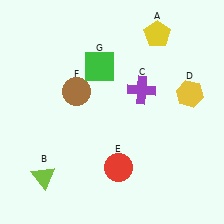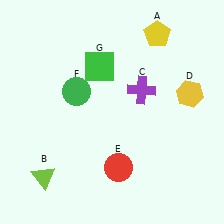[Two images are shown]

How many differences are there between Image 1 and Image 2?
There is 1 difference between the two images.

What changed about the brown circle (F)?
In Image 1, F is brown. In Image 2, it changed to green.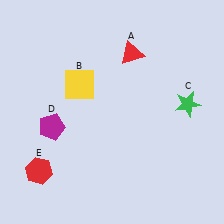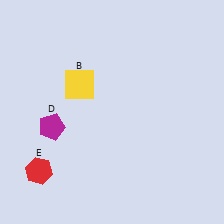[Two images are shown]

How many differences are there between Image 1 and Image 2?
There are 2 differences between the two images.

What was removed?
The red triangle (A), the green star (C) were removed in Image 2.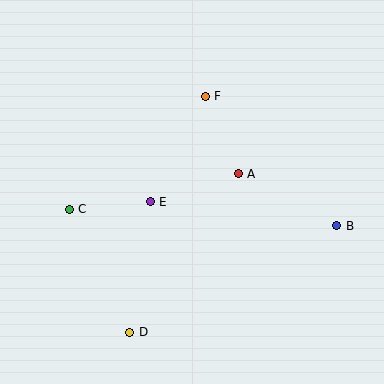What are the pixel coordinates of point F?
Point F is at (205, 96).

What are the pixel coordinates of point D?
Point D is at (130, 332).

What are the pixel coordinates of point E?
Point E is at (150, 202).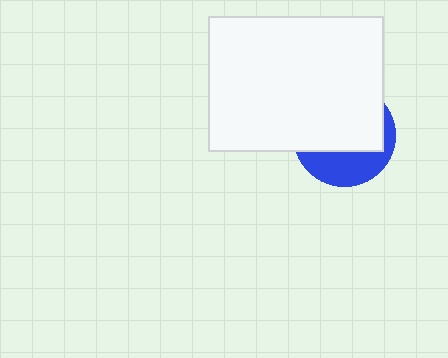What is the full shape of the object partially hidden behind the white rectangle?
The partially hidden object is a blue circle.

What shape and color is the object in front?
The object in front is a white rectangle.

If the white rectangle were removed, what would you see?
You would see the complete blue circle.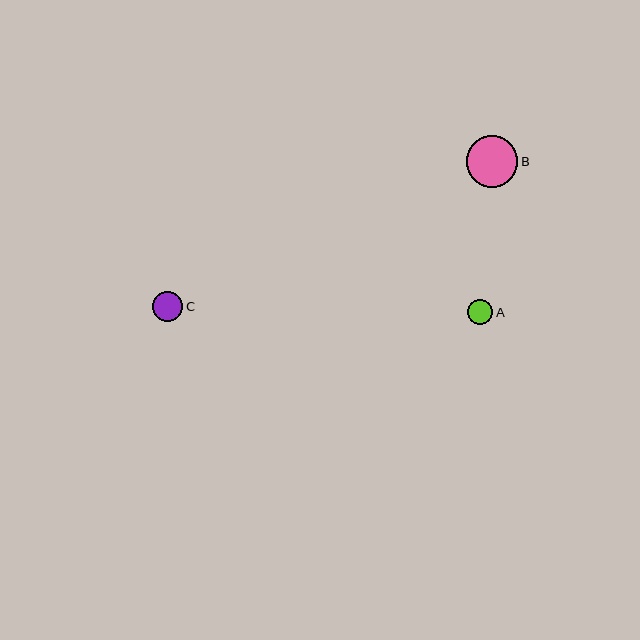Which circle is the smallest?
Circle A is the smallest with a size of approximately 25 pixels.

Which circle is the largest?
Circle B is the largest with a size of approximately 51 pixels.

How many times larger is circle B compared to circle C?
Circle B is approximately 1.7 times the size of circle C.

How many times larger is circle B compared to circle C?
Circle B is approximately 1.7 times the size of circle C.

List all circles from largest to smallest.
From largest to smallest: B, C, A.